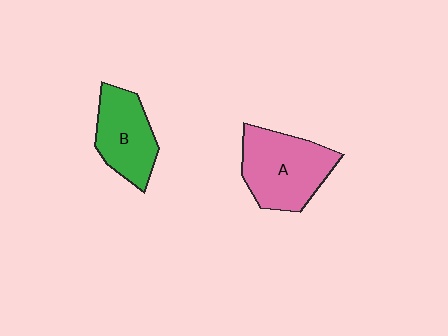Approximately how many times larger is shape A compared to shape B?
Approximately 1.3 times.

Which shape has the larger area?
Shape A (pink).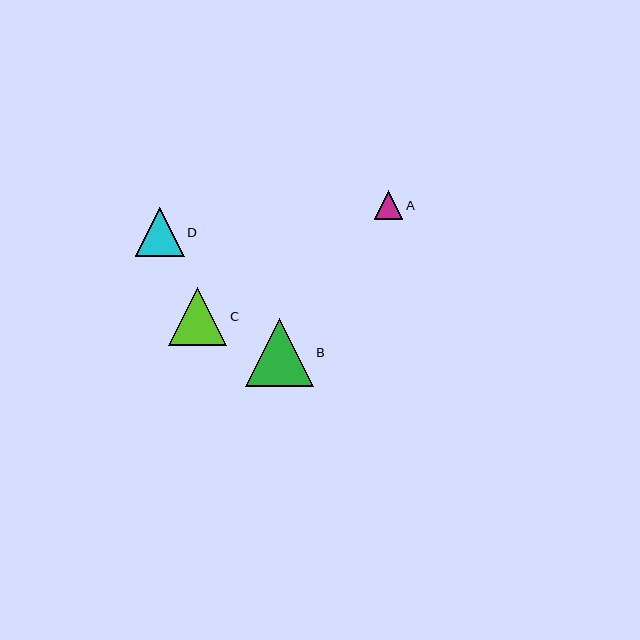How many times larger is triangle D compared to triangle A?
Triangle D is approximately 1.7 times the size of triangle A.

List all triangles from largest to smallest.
From largest to smallest: B, C, D, A.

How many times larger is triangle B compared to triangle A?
Triangle B is approximately 2.4 times the size of triangle A.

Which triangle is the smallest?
Triangle A is the smallest with a size of approximately 29 pixels.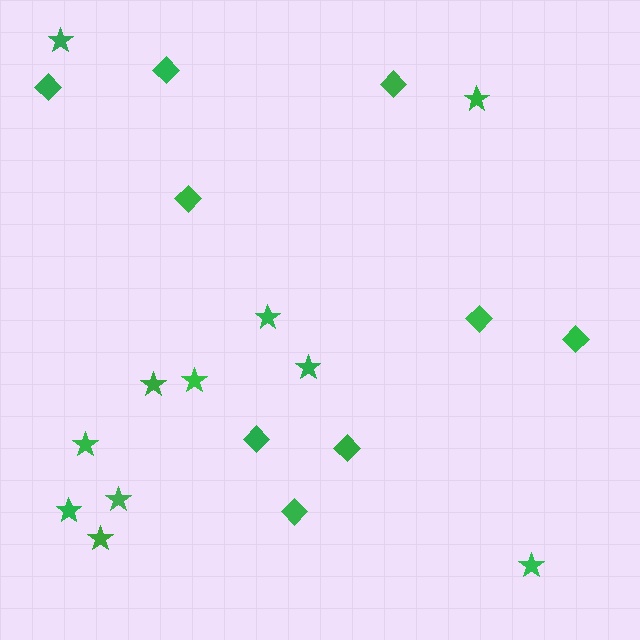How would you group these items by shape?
There are 2 groups: one group of stars (11) and one group of diamonds (9).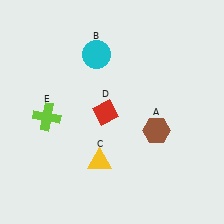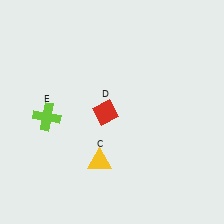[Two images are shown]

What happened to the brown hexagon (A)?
The brown hexagon (A) was removed in Image 2. It was in the bottom-right area of Image 1.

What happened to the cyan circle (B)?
The cyan circle (B) was removed in Image 2. It was in the top-left area of Image 1.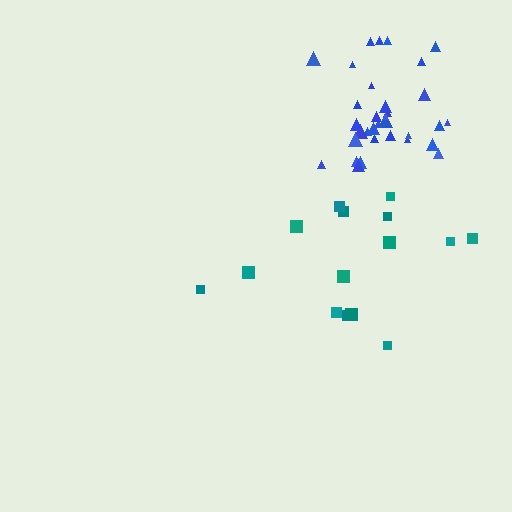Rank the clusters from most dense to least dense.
blue, teal.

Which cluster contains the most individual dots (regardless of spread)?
Blue (33).